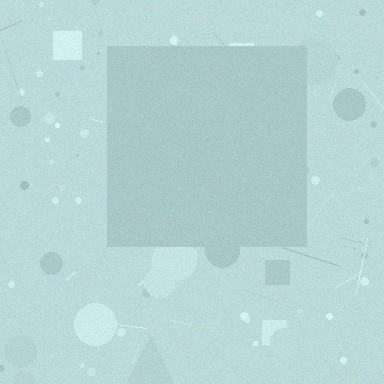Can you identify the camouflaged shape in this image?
The camouflaged shape is a square.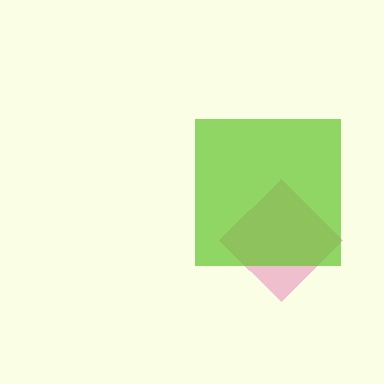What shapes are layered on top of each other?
The layered shapes are: a pink diamond, a lime square.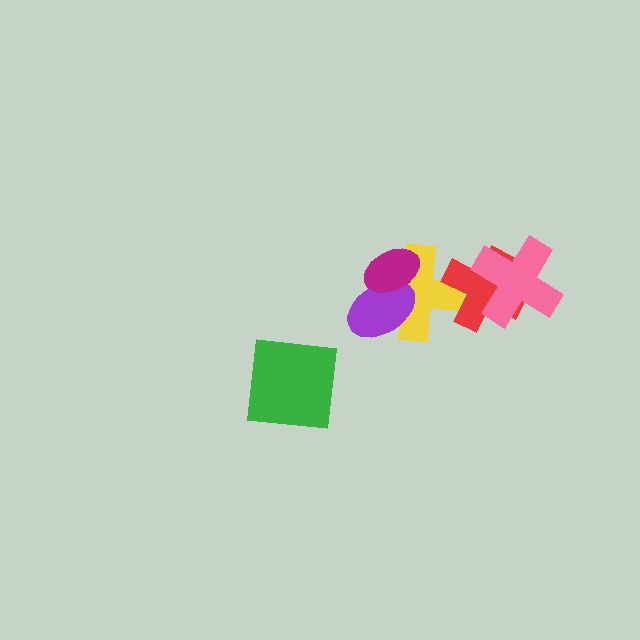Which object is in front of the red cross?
The pink cross is in front of the red cross.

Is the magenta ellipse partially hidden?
No, no other shape covers it.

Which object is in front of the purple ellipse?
The magenta ellipse is in front of the purple ellipse.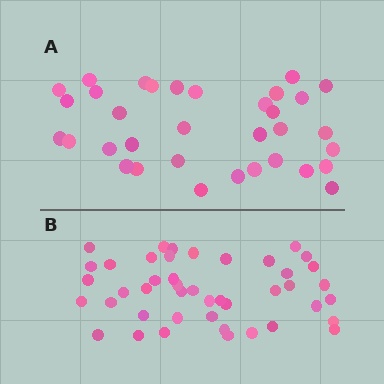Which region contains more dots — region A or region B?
Region B (the bottom region) has more dots.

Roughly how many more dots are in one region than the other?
Region B has roughly 10 or so more dots than region A.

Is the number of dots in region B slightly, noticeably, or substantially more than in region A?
Region B has noticeably more, but not dramatically so. The ratio is roughly 1.3 to 1.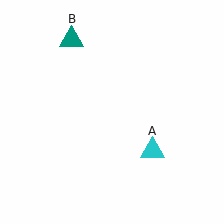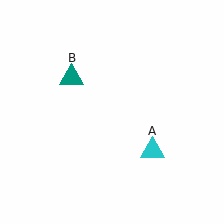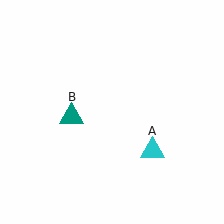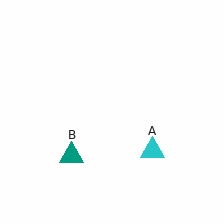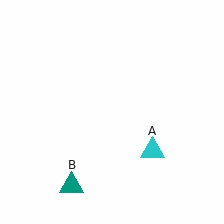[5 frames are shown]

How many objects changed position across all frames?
1 object changed position: teal triangle (object B).